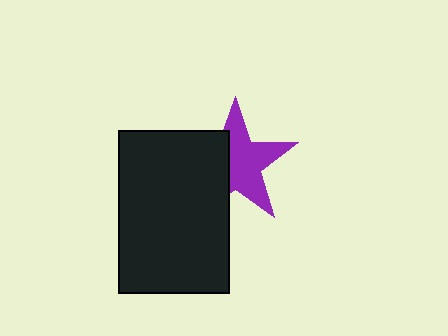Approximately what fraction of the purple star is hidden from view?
Roughly 40% of the purple star is hidden behind the black rectangle.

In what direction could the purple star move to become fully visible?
The purple star could move right. That would shift it out from behind the black rectangle entirely.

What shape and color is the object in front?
The object in front is a black rectangle.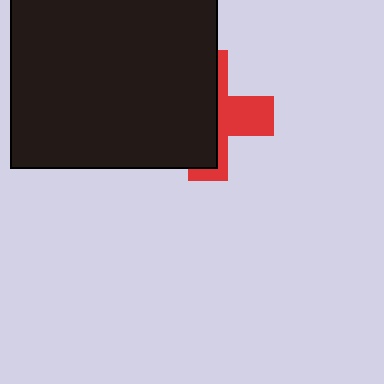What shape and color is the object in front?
The object in front is a black square.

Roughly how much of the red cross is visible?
A small part of it is visible (roughly 40%).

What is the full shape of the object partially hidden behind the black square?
The partially hidden object is a red cross.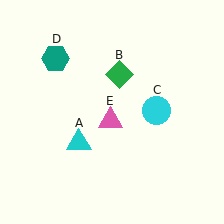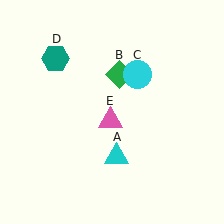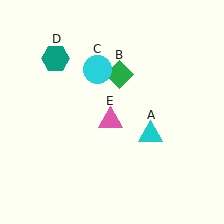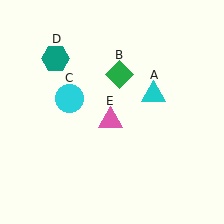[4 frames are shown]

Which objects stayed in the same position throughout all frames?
Green diamond (object B) and teal hexagon (object D) and pink triangle (object E) remained stationary.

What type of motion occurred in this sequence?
The cyan triangle (object A), cyan circle (object C) rotated counterclockwise around the center of the scene.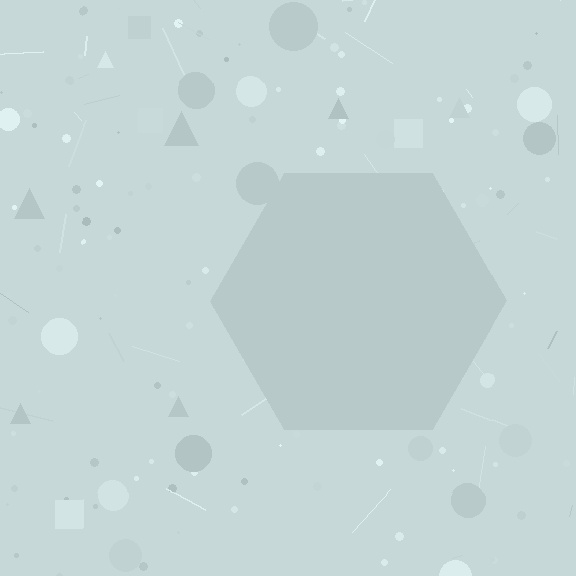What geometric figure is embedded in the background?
A hexagon is embedded in the background.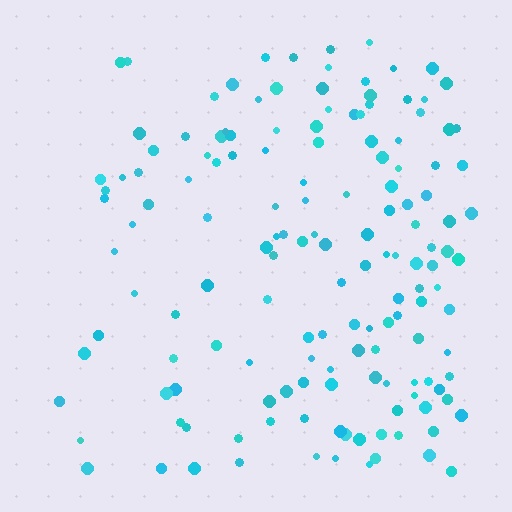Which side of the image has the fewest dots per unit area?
The left.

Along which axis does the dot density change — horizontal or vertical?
Horizontal.